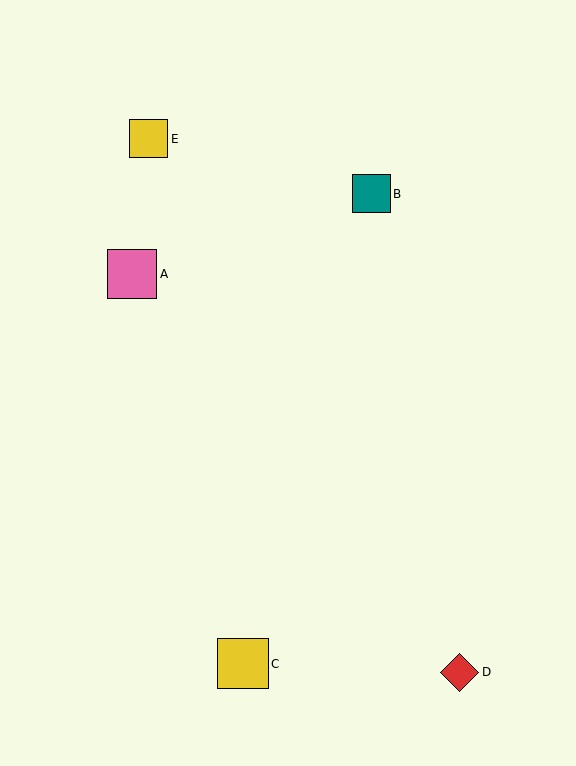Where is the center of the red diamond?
The center of the red diamond is at (460, 672).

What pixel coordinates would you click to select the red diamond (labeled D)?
Click at (460, 672) to select the red diamond D.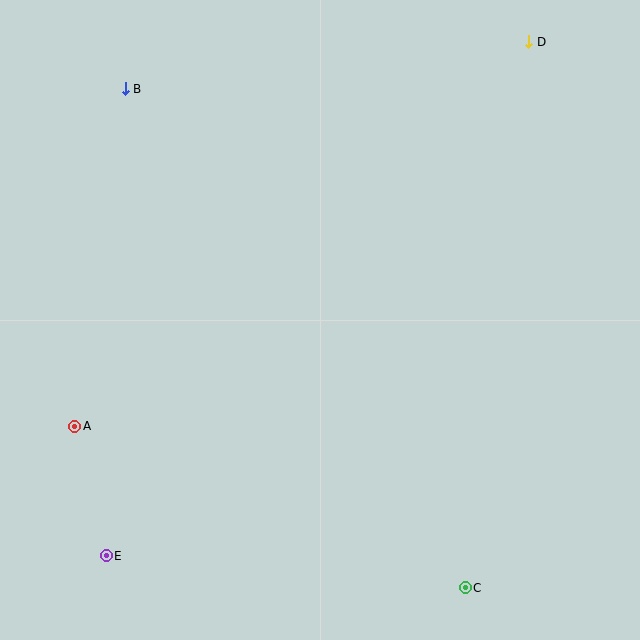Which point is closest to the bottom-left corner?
Point E is closest to the bottom-left corner.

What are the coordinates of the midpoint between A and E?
The midpoint between A and E is at (90, 491).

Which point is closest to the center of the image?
Point A at (75, 426) is closest to the center.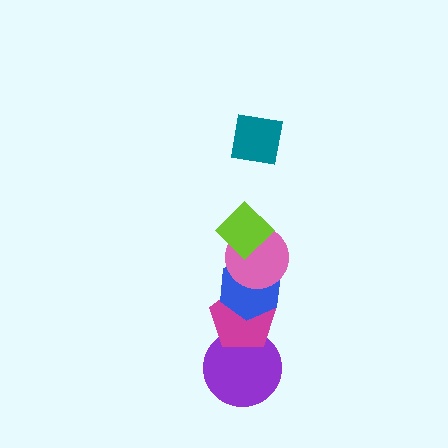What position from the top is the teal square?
The teal square is 1st from the top.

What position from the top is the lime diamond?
The lime diamond is 2nd from the top.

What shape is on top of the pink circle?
The lime diamond is on top of the pink circle.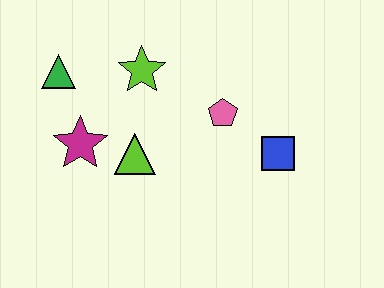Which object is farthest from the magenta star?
The blue square is farthest from the magenta star.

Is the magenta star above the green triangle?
No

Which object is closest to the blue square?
The pink pentagon is closest to the blue square.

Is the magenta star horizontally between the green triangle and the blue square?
Yes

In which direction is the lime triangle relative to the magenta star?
The lime triangle is to the right of the magenta star.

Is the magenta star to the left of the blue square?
Yes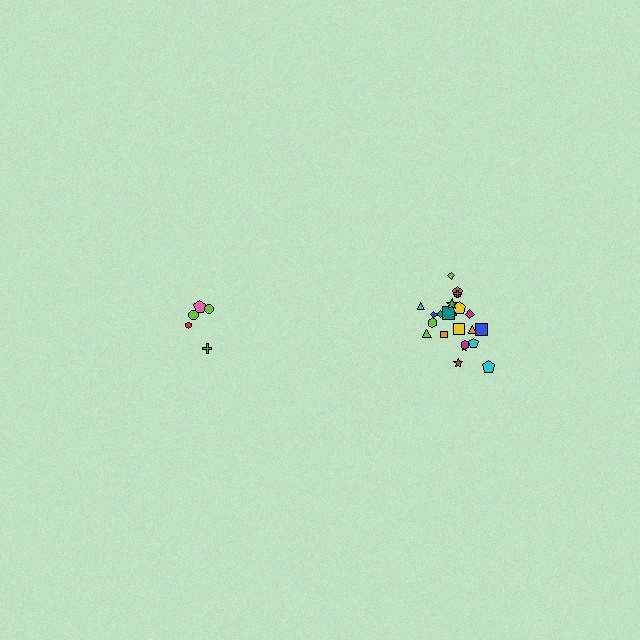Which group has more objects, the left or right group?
The right group.